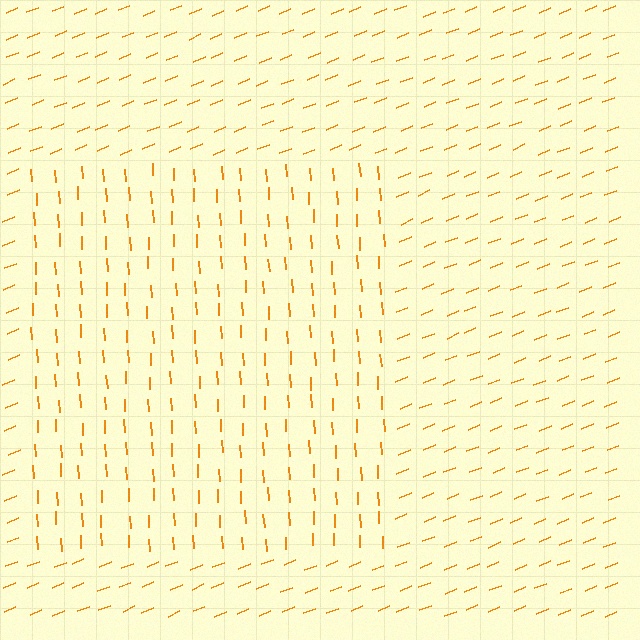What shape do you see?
I see a rectangle.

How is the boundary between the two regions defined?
The boundary is defined purely by a change in line orientation (approximately 71 degrees difference). All lines are the same color and thickness.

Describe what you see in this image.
The image is filled with small orange line segments. A rectangle region in the image has lines oriented differently from the surrounding lines, creating a visible texture boundary.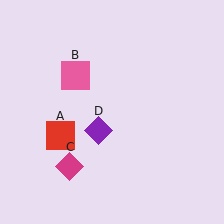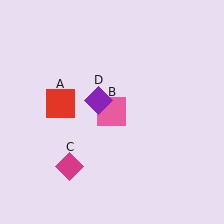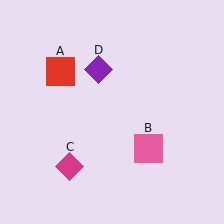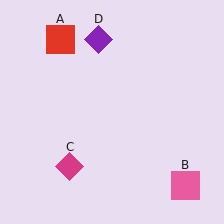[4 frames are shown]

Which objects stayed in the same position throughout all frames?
Magenta diamond (object C) remained stationary.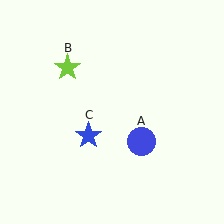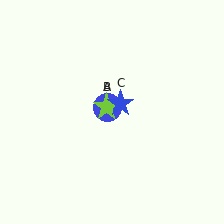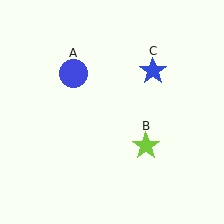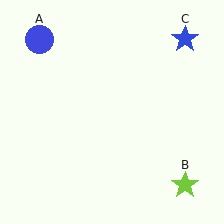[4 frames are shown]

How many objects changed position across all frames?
3 objects changed position: blue circle (object A), lime star (object B), blue star (object C).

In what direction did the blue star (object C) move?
The blue star (object C) moved up and to the right.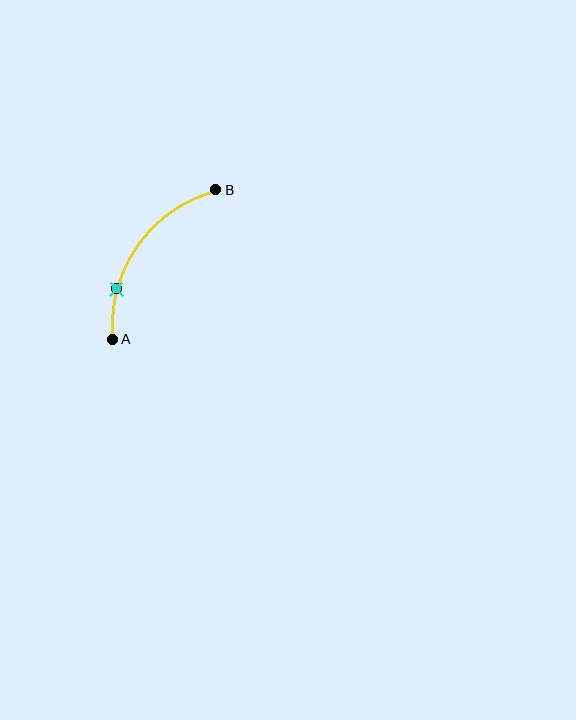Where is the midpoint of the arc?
The arc midpoint is the point on the curve farthest from the straight line joining A and B. It sits above and to the left of that line.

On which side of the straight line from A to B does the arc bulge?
The arc bulges above and to the left of the straight line connecting A and B.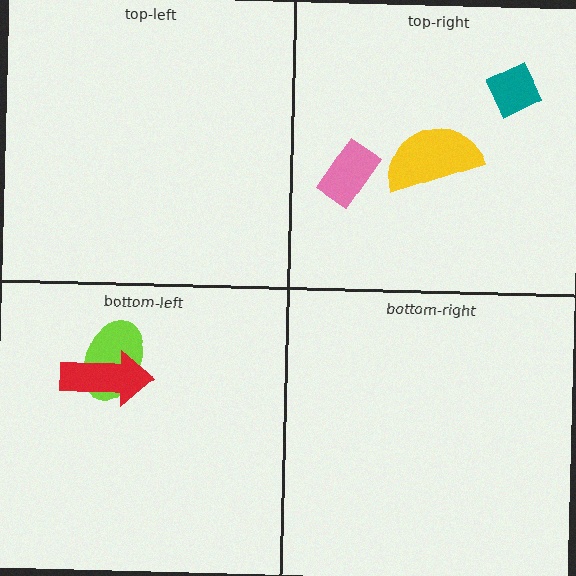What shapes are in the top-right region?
The pink rectangle, the teal diamond, the yellow semicircle.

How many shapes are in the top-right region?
3.